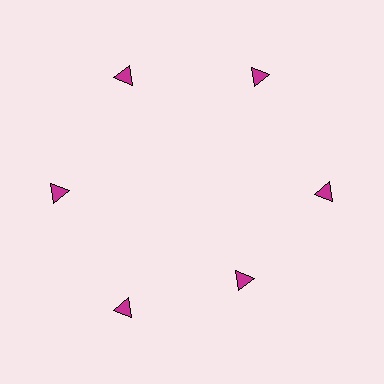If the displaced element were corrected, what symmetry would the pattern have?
It would have 6-fold rotational symmetry — the pattern would map onto itself every 60 degrees.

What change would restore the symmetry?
The symmetry would be restored by moving it outward, back onto the ring so that all 6 triangles sit at equal angles and equal distance from the center.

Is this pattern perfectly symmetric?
No. The 6 magenta triangles are arranged in a ring, but one element near the 5 o'clock position is pulled inward toward the center, breaking the 6-fold rotational symmetry.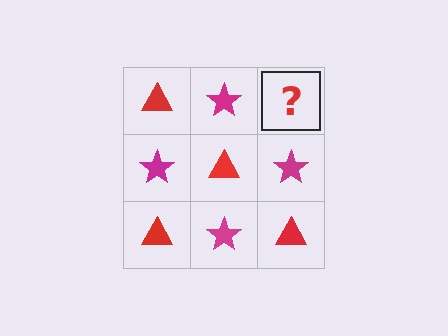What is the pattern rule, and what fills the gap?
The rule is that it alternates red triangle and magenta star in a checkerboard pattern. The gap should be filled with a red triangle.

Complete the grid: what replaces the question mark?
The question mark should be replaced with a red triangle.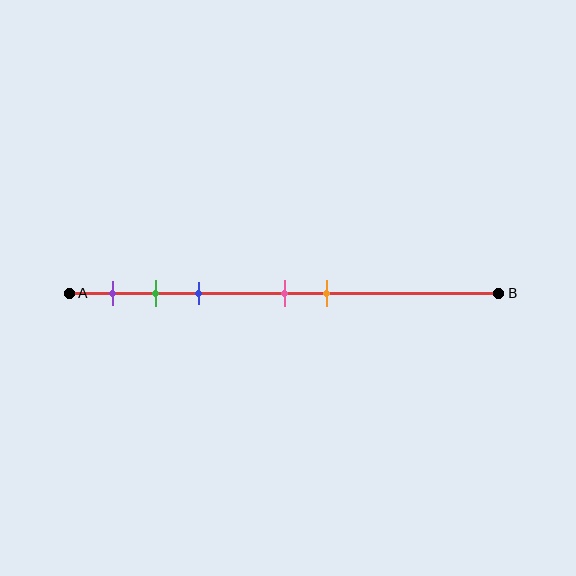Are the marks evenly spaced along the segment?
No, the marks are not evenly spaced.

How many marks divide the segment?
There are 5 marks dividing the segment.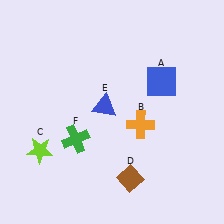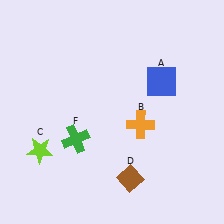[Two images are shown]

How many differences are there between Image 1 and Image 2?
There is 1 difference between the two images.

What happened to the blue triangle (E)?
The blue triangle (E) was removed in Image 2. It was in the top-left area of Image 1.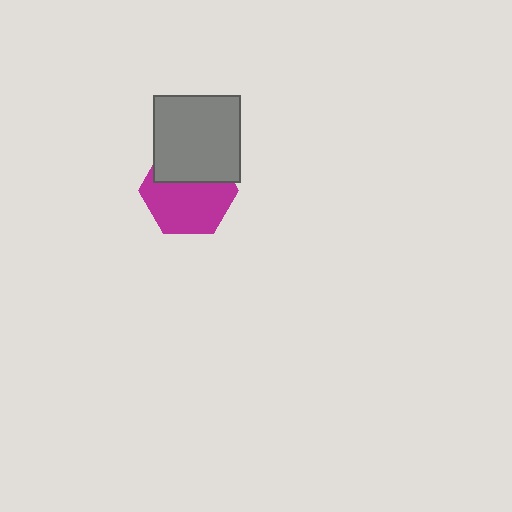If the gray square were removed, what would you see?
You would see the complete magenta hexagon.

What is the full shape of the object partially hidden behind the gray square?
The partially hidden object is a magenta hexagon.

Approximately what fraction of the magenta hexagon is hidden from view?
Roughly 39% of the magenta hexagon is hidden behind the gray square.